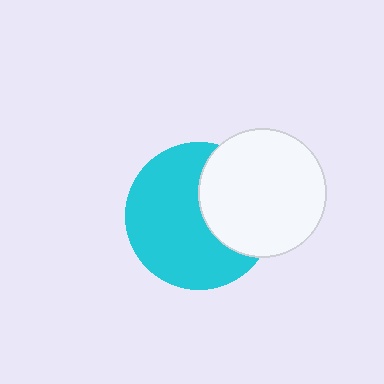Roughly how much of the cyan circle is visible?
About half of it is visible (roughly 65%).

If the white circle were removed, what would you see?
You would see the complete cyan circle.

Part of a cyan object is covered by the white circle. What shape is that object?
It is a circle.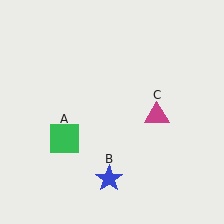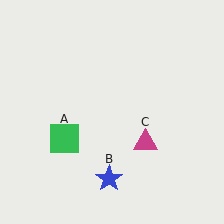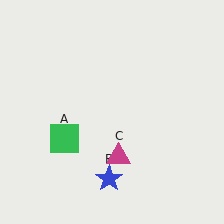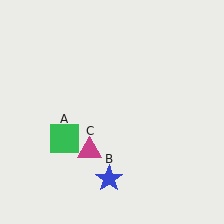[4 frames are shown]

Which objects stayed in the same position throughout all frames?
Green square (object A) and blue star (object B) remained stationary.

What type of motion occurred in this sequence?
The magenta triangle (object C) rotated clockwise around the center of the scene.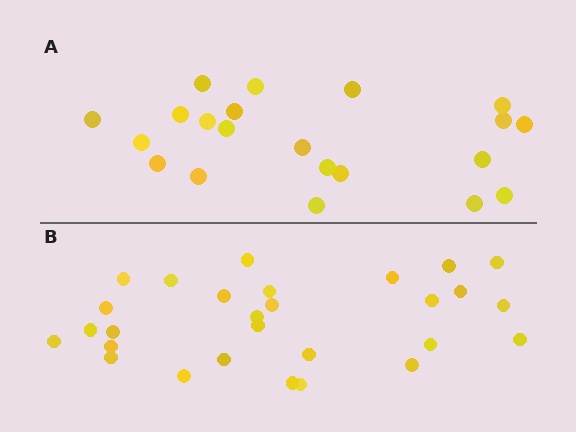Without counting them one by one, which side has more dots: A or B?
Region B (the bottom region) has more dots.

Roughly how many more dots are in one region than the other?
Region B has roughly 8 or so more dots than region A.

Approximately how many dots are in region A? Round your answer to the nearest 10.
About 20 dots. (The exact count is 21, which rounds to 20.)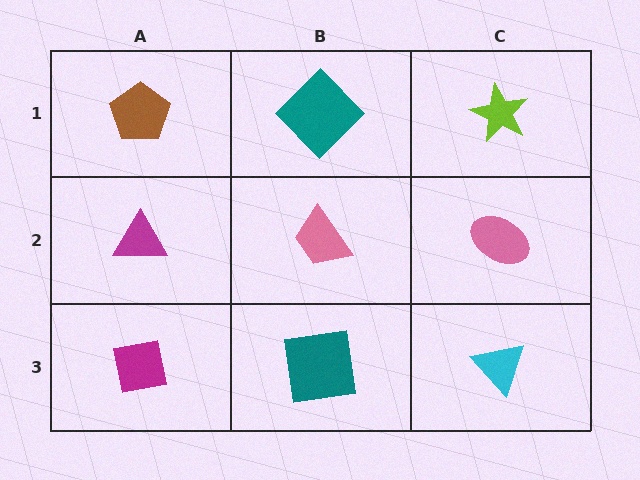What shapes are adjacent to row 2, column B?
A teal diamond (row 1, column B), a teal square (row 3, column B), a magenta triangle (row 2, column A), a pink ellipse (row 2, column C).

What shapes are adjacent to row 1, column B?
A pink trapezoid (row 2, column B), a brown pentagon (row 1, column A), a lime star (row 1, column C).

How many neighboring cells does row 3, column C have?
2.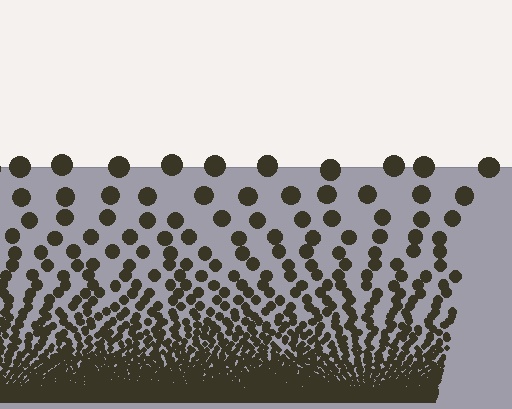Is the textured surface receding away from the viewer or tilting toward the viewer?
The surface appears to tilt toward the viewer. Texture elements get larger and sparser toward the top.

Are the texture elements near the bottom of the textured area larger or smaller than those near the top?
Smaller. The gradient is inverted — elements near the bottom are smaller and denser.